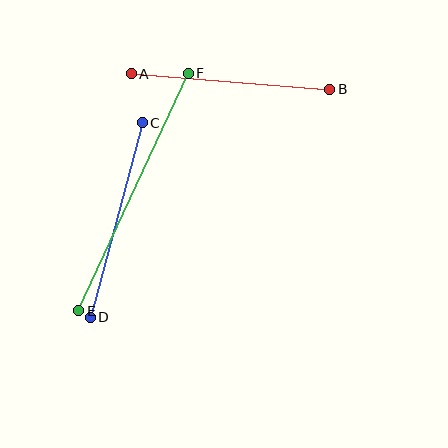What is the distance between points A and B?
The distance is approximately 199 pixels.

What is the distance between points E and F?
The distance is approximately 261 pixels.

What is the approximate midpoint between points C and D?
The midpoint is at approximately (116, 220) pixels.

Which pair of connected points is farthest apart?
Points E and F are farthest apart.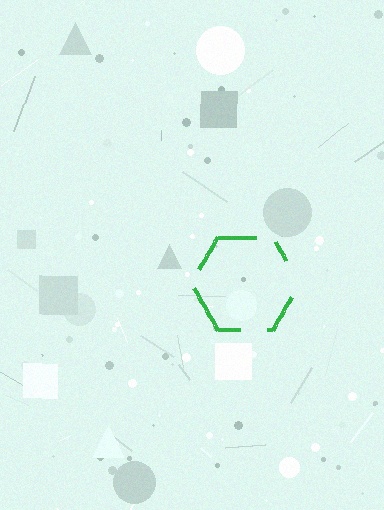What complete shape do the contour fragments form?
The contour fragments form a hexagon.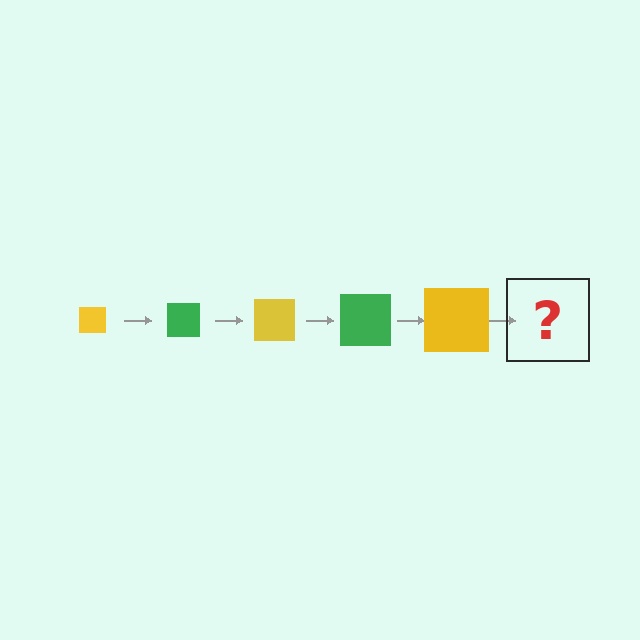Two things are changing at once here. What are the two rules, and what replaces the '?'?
The two rules are that the square grows larger each step and the color cycles through yellow and green. The '?' should be a green square, larger than the previous one.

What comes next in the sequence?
The next element should be a green square, larger than the previous one.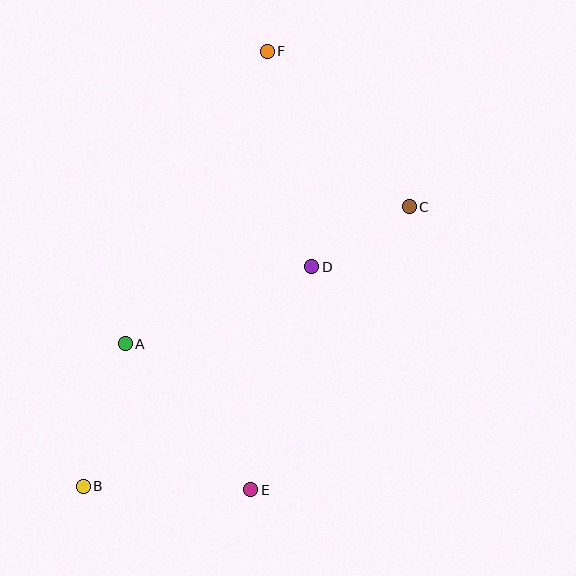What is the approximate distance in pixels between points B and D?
The distance between B and D is approximately 317 pixels.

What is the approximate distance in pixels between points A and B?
The distance between A and B is approximately 149 pixels.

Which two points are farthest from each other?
Points B and F are farthest from each other.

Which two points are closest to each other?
Points C and D are closest to each other.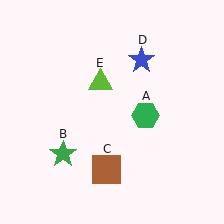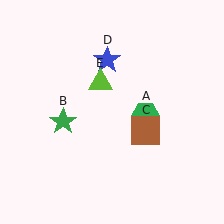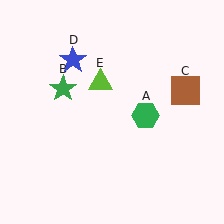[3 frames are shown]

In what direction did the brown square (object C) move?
The brown square (object C) moved up and to the right.